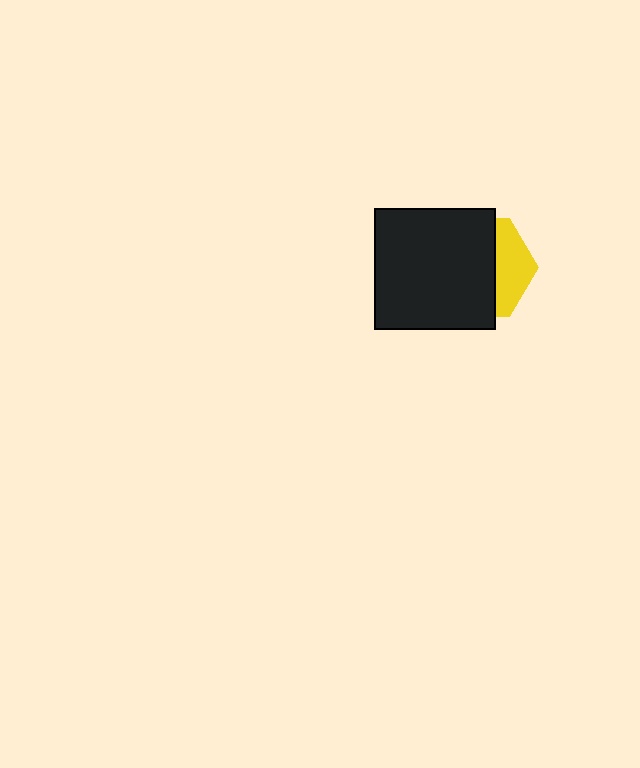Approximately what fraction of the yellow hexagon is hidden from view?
Roughly 67% of the yellow hexagon is hidden behind the black square.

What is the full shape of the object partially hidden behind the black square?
The partially hidden object is a yellow hexagon.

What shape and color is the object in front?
The object in front is a black square.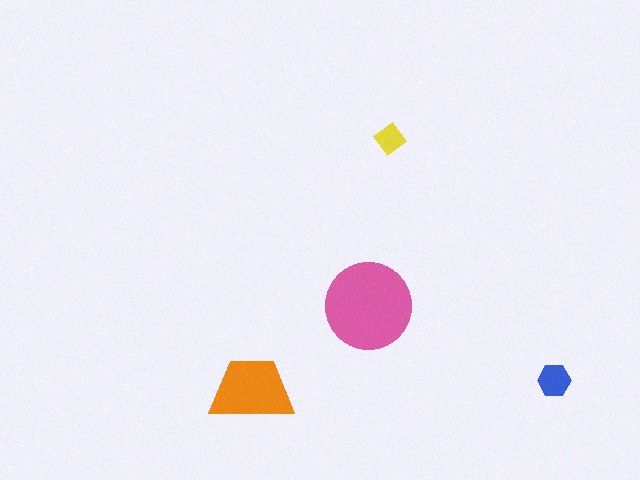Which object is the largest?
The pink circle.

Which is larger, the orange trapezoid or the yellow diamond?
The orange trapezoid.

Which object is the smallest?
The yellow diamond.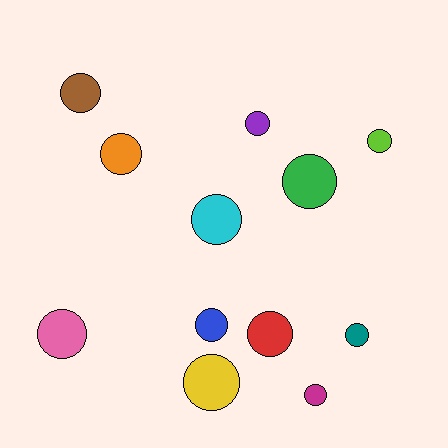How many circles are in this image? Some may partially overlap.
There are 12 circles.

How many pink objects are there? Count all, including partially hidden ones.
There is 1 pink object.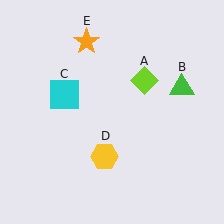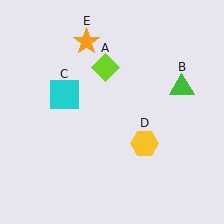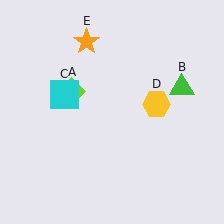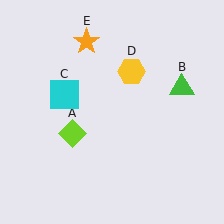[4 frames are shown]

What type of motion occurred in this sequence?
The lime diamond (object A), yellow hexagon (object D) rotated counterclockwise around the center of the scene.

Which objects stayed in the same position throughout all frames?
Green triangle (object B) and cyan square (object C) and orange star (object E) remained stationary.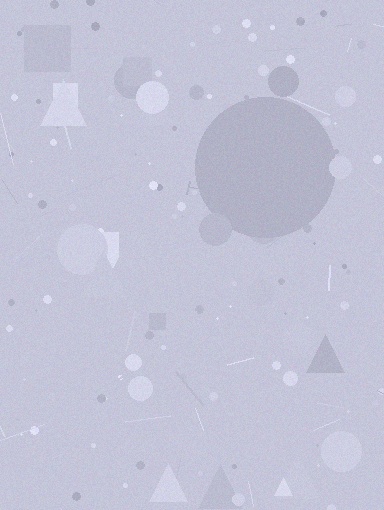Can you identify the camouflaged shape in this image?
The camouflaged shape is a circle.